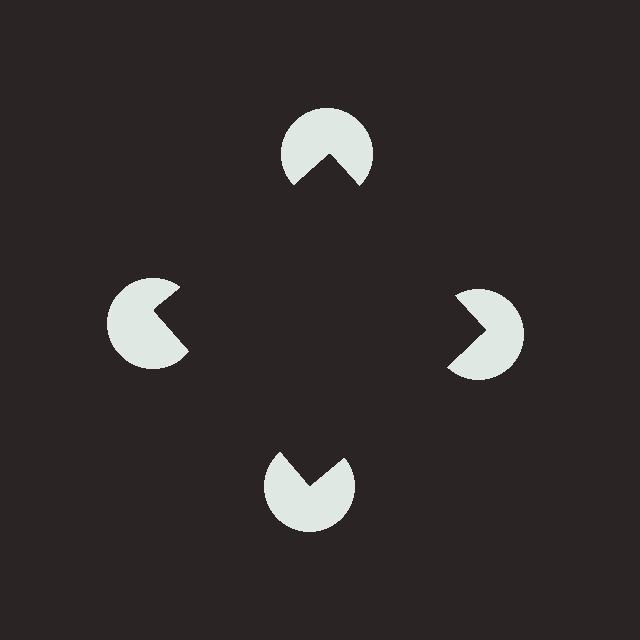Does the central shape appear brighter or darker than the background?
It typically appears slightly darker than the background, even though no actual brightness change is drawn.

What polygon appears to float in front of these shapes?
An illusory square — its edges are inferred from the aligned wedge cuts in the pac-man discs, not physically drawn.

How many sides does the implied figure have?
4 sides.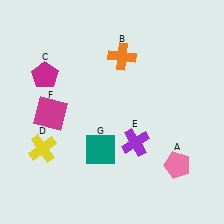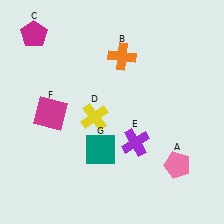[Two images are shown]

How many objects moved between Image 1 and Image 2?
2 objects moved between the two images.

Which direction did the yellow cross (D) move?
The yellow cross (D) moved right.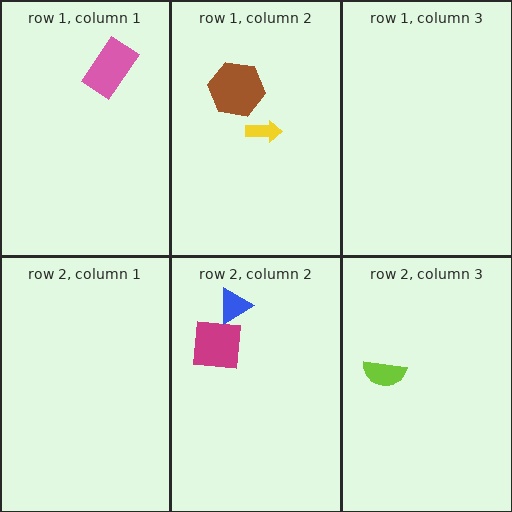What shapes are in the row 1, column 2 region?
The yellow arrow, the brown hexagon.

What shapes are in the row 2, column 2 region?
The magenta square, the blue triangle.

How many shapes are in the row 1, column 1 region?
1.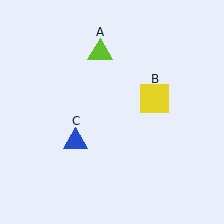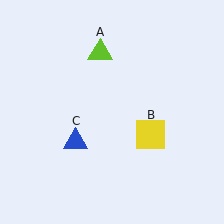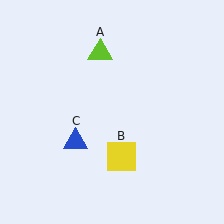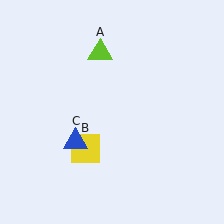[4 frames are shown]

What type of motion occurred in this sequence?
The yellow square (object B) rotated clockwise around the center of the scene.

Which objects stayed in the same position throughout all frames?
Lime triangle (object A) and blue triangle (object C) remained stationary.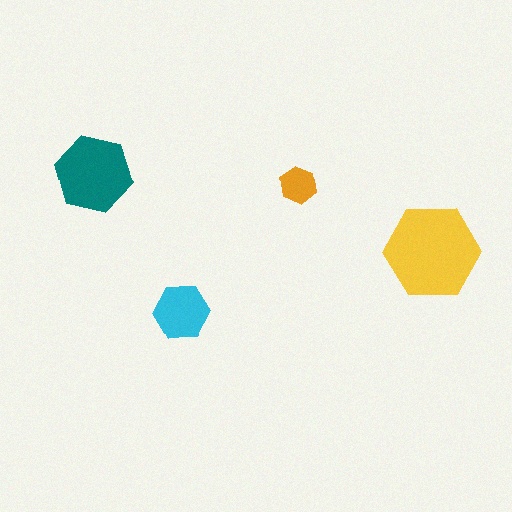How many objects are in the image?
There are 4 objects in the image.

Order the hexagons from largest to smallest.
the yellow one, the teal one, the cyan one, the orange one.